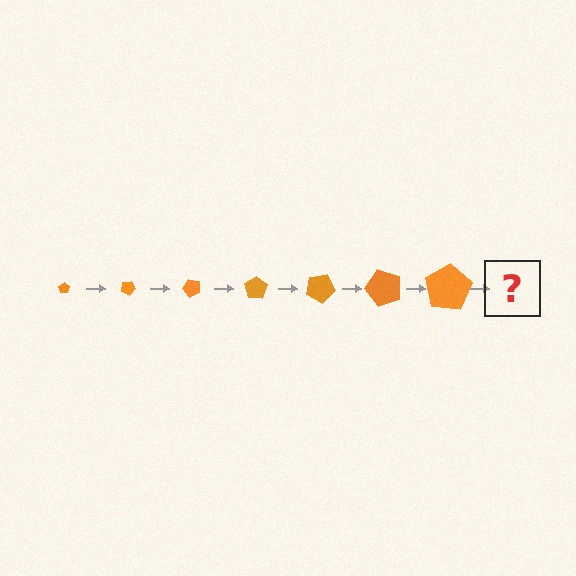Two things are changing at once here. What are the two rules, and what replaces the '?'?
The two rules are that the pentagon grows larger each step and it rotates 25 degrees each step. The '?' should be a pentagon, larger than the previous one and rotated 175 degrees from the start.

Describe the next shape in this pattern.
It should be a pentagon, larger than the previous one and rotated 175 degrees from the start.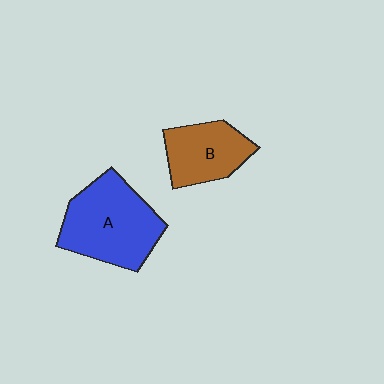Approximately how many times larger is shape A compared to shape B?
Approximately 1.5 times.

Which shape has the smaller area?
Shape B (brown).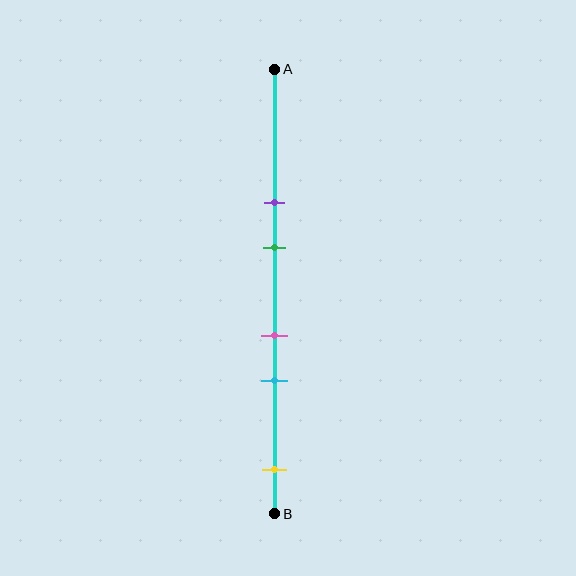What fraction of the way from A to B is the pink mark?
The pink mark is approximately 60% (0.6) of the way from A to B.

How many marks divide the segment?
There are 5 marks dividing the segment.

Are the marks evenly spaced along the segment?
No, the marks are not evenly spaced.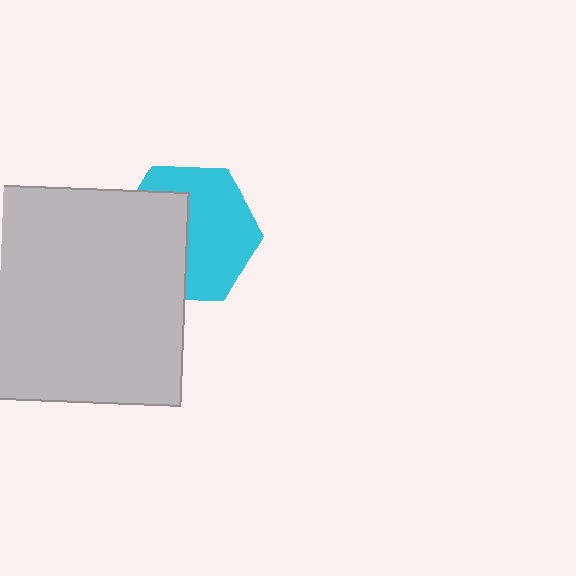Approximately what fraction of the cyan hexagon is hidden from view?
Roughly 43% of the cyan hexagon is hidden behind the light gray square.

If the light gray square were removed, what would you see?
You would see the complete cyan hexagon.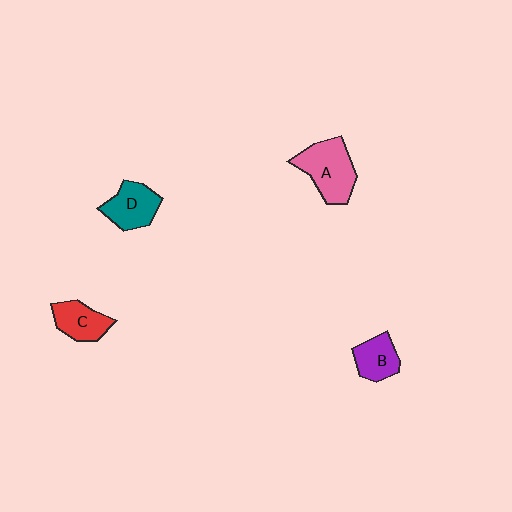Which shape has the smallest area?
Shape B (purple).